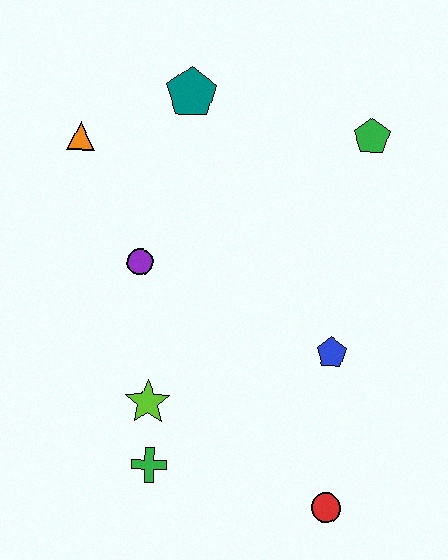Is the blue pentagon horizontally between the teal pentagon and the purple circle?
No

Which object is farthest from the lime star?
The green pentagon is farthest from the lime star.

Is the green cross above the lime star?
No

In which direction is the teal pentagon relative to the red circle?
The teal pentagon is above the red circle.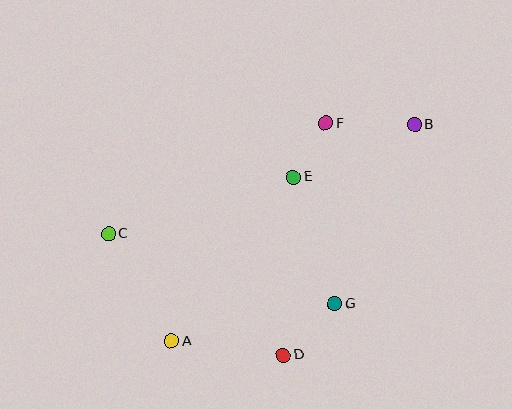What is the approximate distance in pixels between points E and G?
The distance between E and G is approximately 133 pixels.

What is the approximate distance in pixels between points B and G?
The distance between B and G is approximately 196 pixels.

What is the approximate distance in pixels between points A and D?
The distance between A and D is approximately 113 pixels.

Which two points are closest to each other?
Points E and F are closest to each other.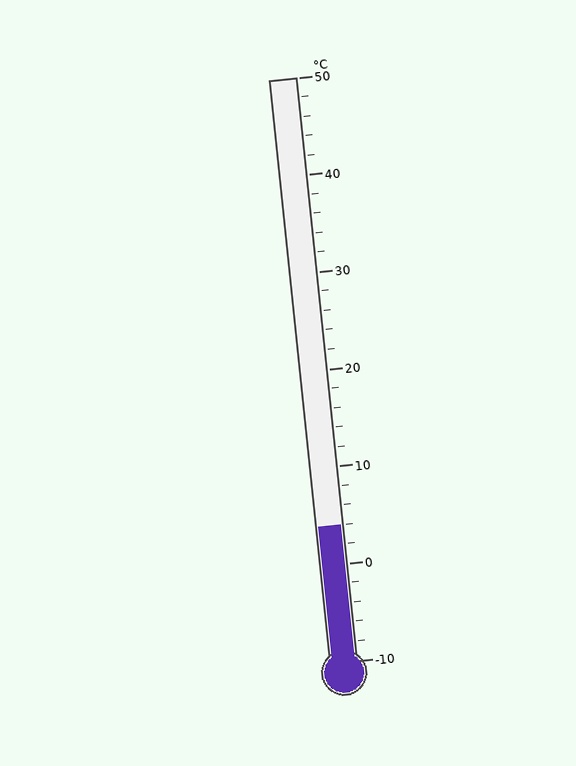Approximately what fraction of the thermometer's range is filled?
The thermometer is filled to approximately 25% of its range.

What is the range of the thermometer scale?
The thermometer scale ranges from -10°C to 50°C.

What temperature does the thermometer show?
The thermometer shows approximately 4°C.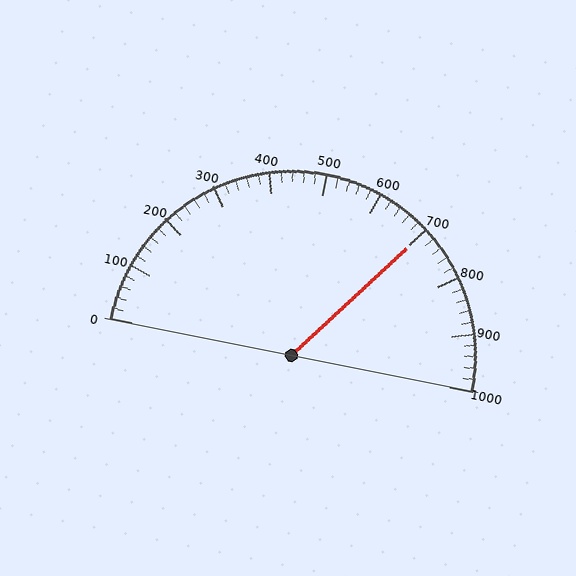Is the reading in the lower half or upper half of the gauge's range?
The reading is in the upper half of the range (0 to 1000).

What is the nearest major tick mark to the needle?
The nearest major tick mark is 700.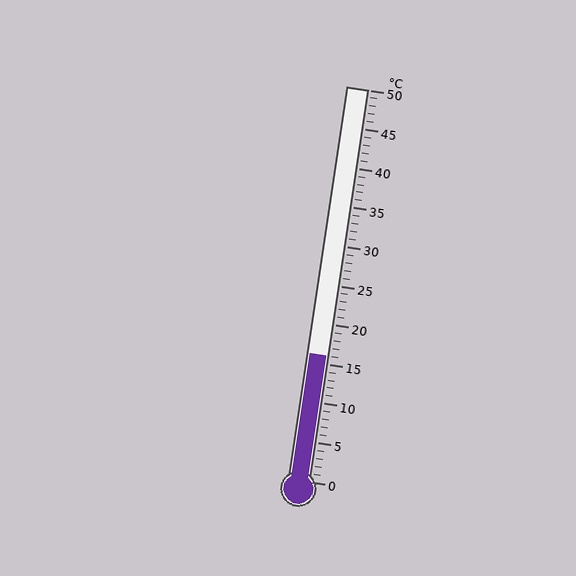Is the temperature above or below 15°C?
The temperature is above 15°C.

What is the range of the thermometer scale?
The thermometer scale ranges from 0°C to 50°C.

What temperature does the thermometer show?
The thermometer shows approximately 16°C.